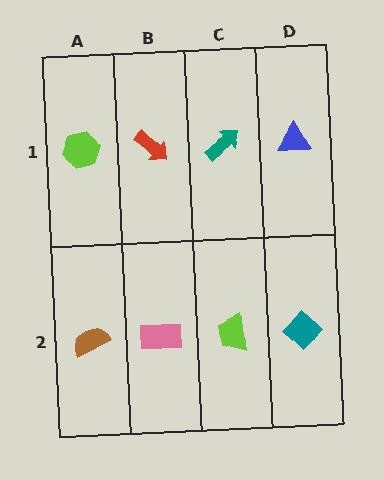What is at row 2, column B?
A pink rectangle.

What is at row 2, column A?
A brown semicircle.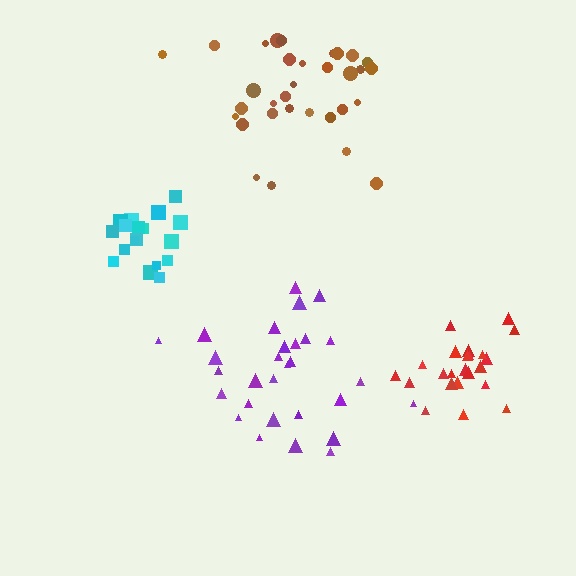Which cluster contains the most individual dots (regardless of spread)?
Brown (33).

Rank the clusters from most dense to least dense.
cyan, red, purple, brown.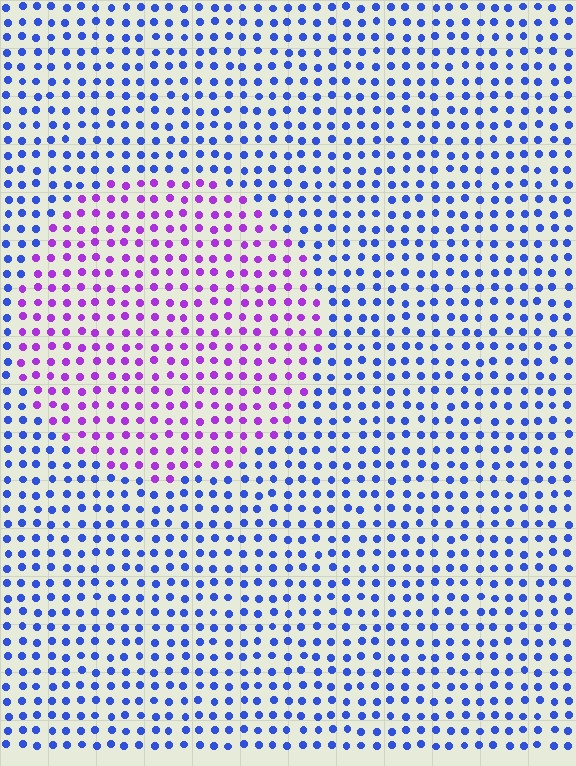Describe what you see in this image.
The image is filled with small blue elements in a uniform arrangement. A circle-shaped region is visible where the elements are tinted to a slightly different hue, forming a subtle color boundary.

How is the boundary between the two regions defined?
The boundary is defined purely by a slight shift in hue (about 55 degrees). Spacing, size, and orientation are identical on both sides.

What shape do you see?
I see a circle.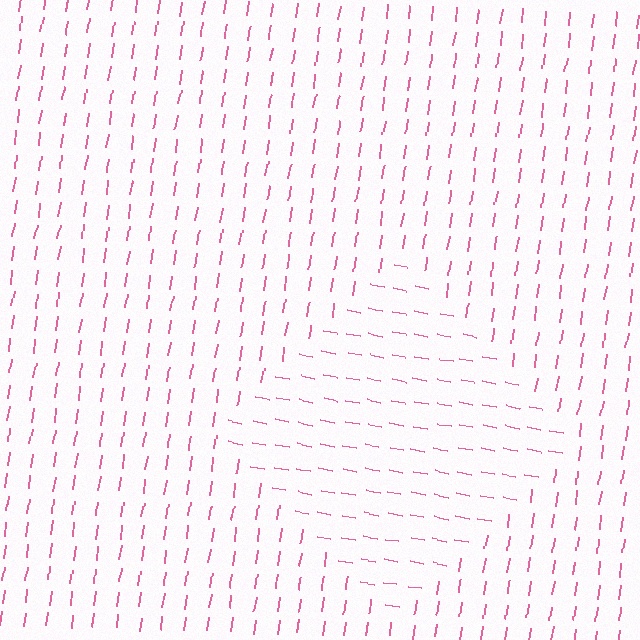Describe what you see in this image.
The image is filled with small pink line segments. A diamond region in the image has lines oriented differently from the surrounding lines, creating a visible texture boundary.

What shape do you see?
I see a diamond.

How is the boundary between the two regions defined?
The boundary is defined purely by a change in line orientation (approximately 88 degrees difference). All lines are the same color and thickness.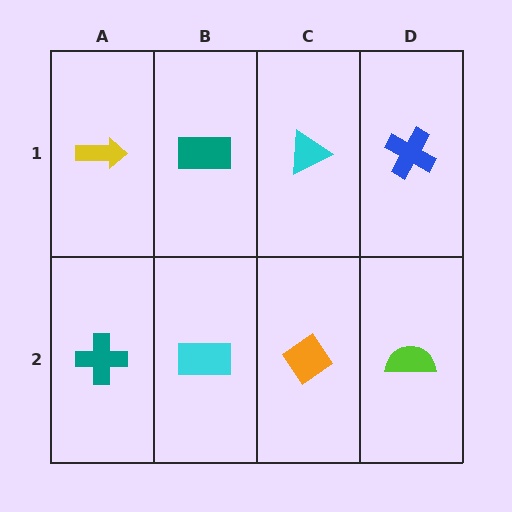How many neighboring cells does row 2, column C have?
3.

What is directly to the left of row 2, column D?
An orange diamond.